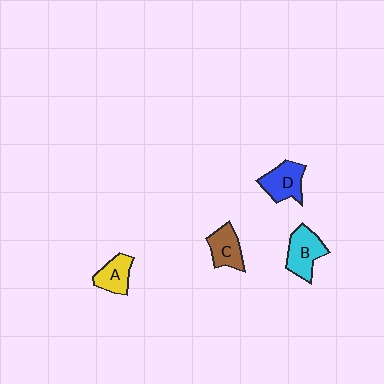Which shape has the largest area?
Shape B (cyan).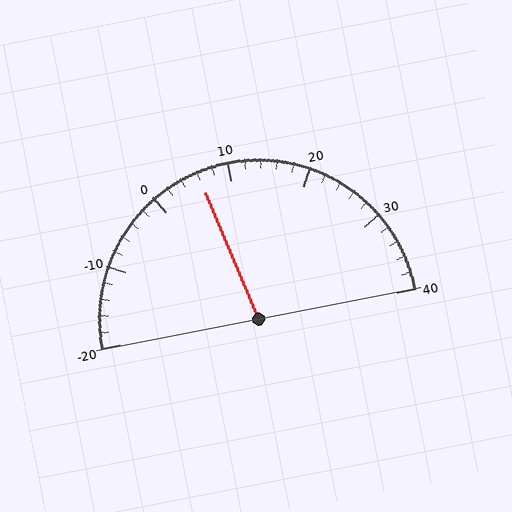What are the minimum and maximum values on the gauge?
The gauge ranges from -20 to 40.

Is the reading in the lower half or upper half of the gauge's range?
The reading is in the lower half of the range (-20 to 40).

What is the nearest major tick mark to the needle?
The nearest major tick mark is 10.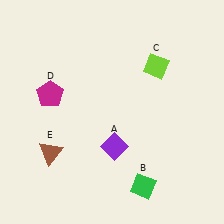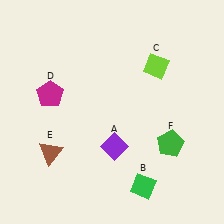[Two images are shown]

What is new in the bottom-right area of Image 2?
A green pentagon (F) was added in the bottom-right area of Image 2.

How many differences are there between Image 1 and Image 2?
There is 1 difference between the two images.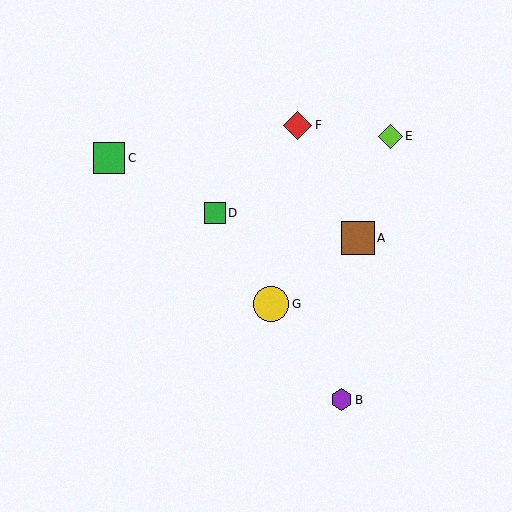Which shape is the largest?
The yellow circle (labeled G) is the largest.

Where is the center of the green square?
The center of the green square is at (215, 213).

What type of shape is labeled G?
Shape G is a yellow circle.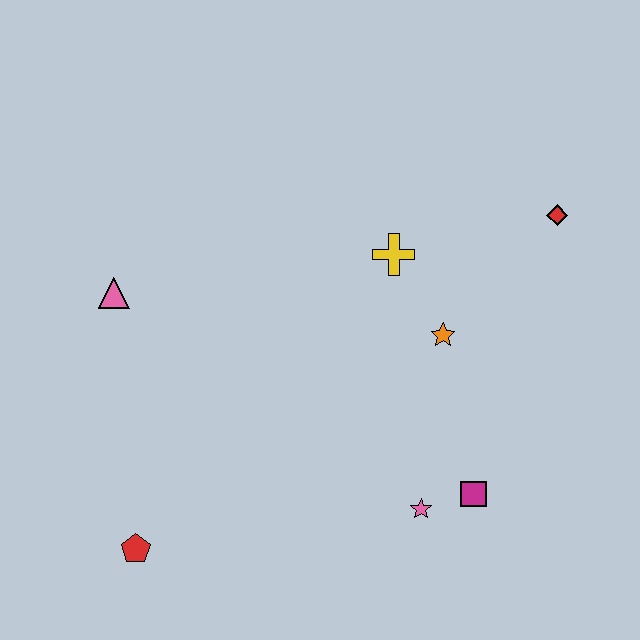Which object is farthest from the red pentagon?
The red diamond is farthest from the red pentagon.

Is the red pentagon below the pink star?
Yes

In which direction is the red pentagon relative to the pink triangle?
The red pentagon is below the pink triangle.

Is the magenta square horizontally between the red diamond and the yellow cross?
Yes